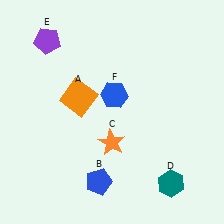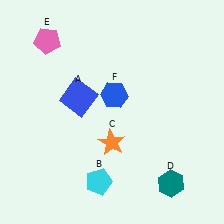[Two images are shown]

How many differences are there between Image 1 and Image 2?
There are 3 differences between the two images.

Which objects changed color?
A changed from orange to blue. B changed from blue to cyan. E changed from purple to pink.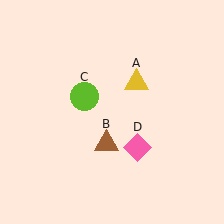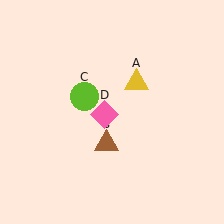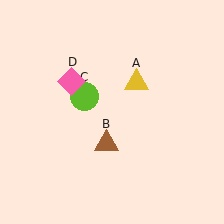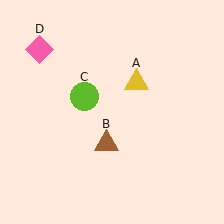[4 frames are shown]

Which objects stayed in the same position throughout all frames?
Yellow triangle (object A) and brown triangle (object B) and lime circle (object C) remained stationary.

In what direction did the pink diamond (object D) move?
The pink diamond (object D) moved up and to the left.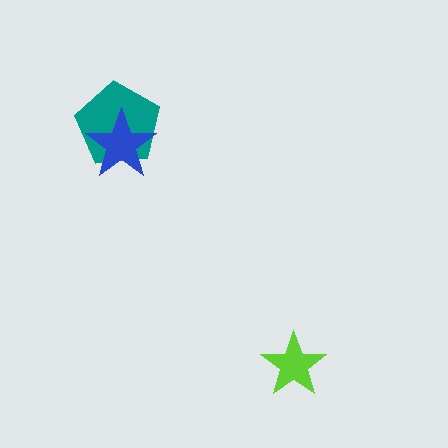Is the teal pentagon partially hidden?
Yes, it is partially covered by another shape.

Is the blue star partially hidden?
No, no other shape covers it.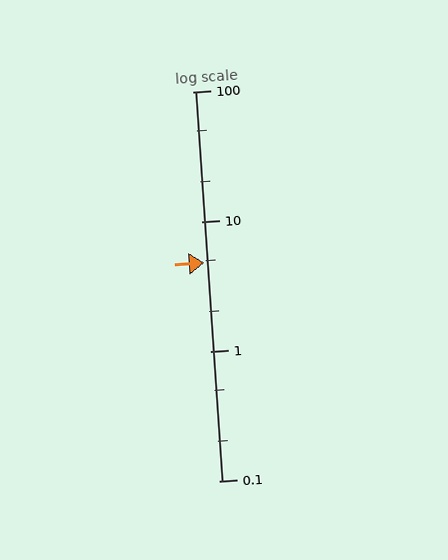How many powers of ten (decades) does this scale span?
The scale spans 3 decades, from 0.1 to 100.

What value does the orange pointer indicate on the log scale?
The pointer indicates approximately 4.8.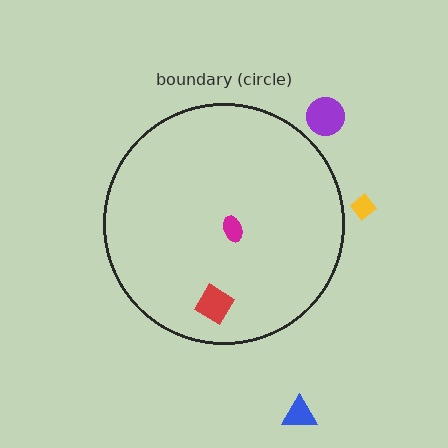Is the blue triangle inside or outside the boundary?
Outside.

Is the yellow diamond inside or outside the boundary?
Outside.